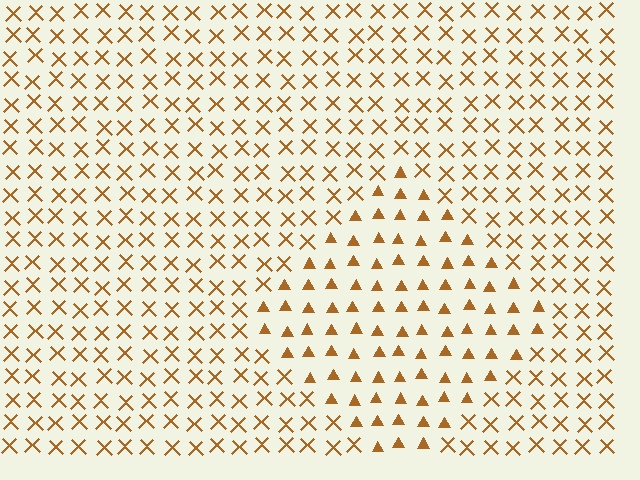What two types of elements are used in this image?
The image uses triangles inside the diamond region and X marks outside it.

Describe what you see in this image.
The image is filled with small brown elements arranged in a uniform grid. A diamond-shaped region contains triangles, while the surrounding area contains X marks. The boundary is defined purely by the change in element shape.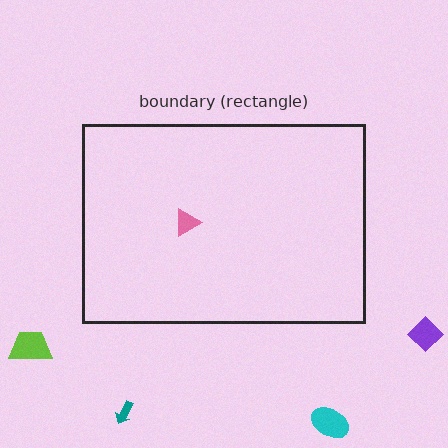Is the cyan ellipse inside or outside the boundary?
Outside.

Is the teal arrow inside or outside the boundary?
Outside.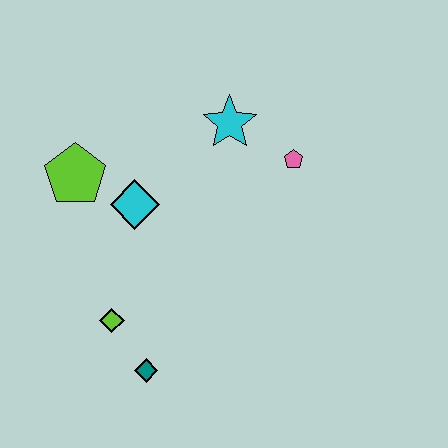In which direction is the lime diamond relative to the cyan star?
The lime diamond is below the cyan star.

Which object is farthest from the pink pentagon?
The teal diamond is farthest from the pink pentagon.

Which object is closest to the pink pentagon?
The cyan star is closest to the pink pentagon.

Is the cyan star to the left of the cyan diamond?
No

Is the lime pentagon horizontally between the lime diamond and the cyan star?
No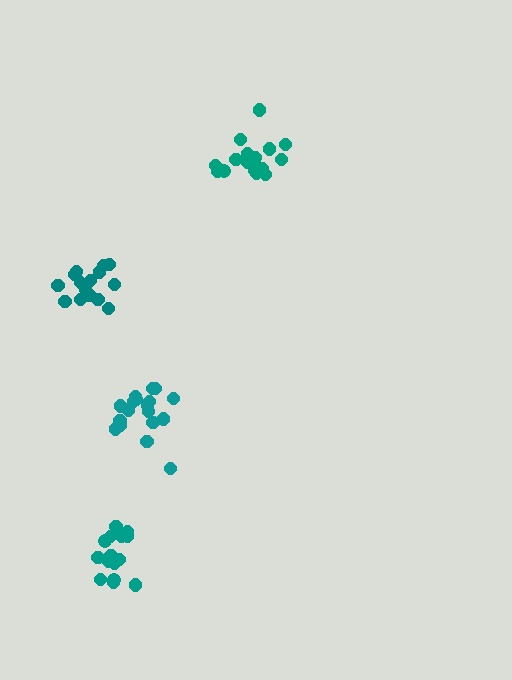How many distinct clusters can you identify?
There are 4 distinct clusters.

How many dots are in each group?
Group 1: 18 dots, Group 2: 15 dots, Group 3: 16 dots, Group 4: 18 dots (67 total).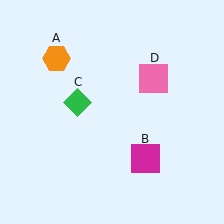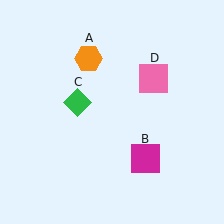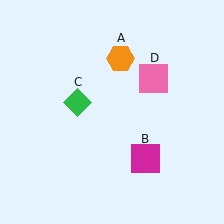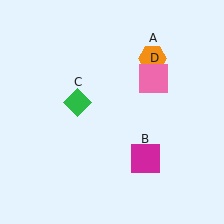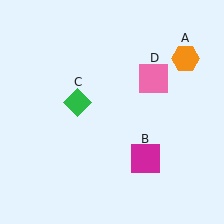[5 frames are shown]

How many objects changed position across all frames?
1 object changed position: orange hexagon (object A).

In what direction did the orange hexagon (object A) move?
The orange hexagon (object A) moved right.